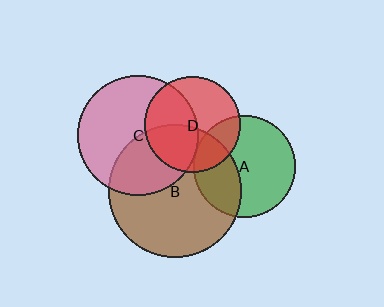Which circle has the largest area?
Circle B (brown).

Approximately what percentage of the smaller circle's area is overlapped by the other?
Approximately 25%.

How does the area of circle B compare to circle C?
Approximately 1.2 times.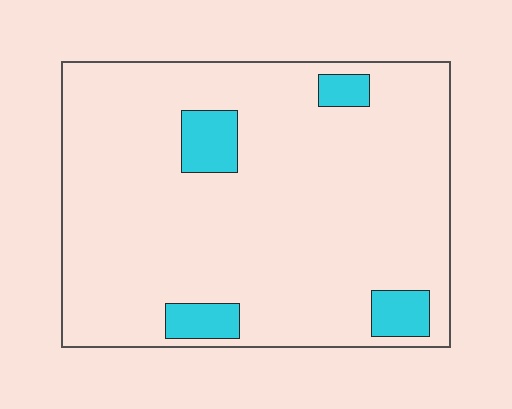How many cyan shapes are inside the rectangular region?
4.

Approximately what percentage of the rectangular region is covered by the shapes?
Approximately 10%.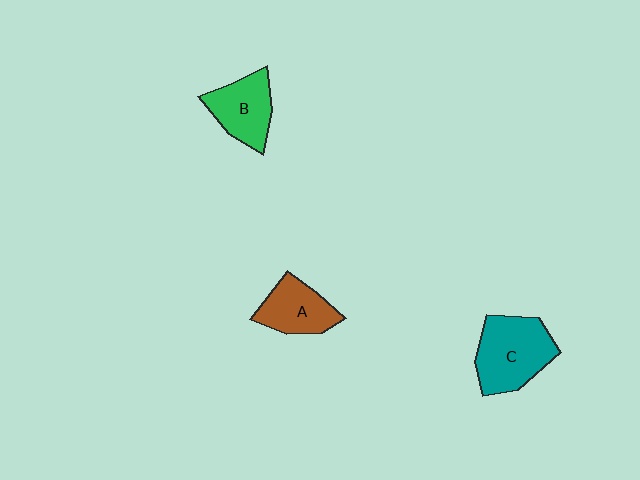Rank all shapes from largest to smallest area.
From largest to smallest: C (teal), B (green), A (brown).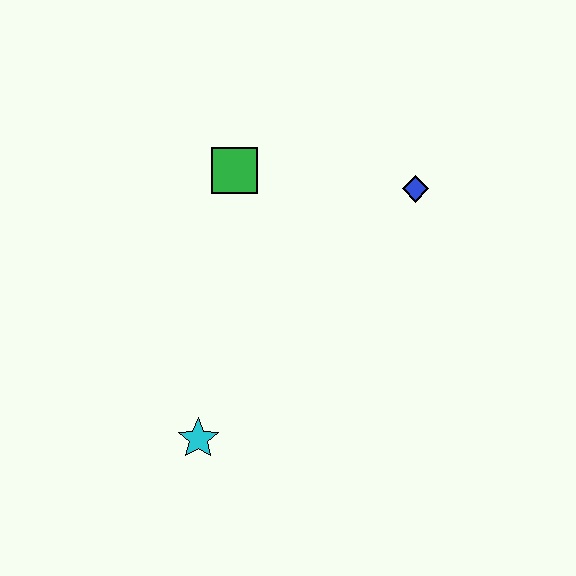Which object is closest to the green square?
The blue diamond is closest to the green square.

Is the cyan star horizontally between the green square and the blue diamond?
No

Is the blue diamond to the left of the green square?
No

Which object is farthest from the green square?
The cyan star is farthest from the green square.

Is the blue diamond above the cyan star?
Yes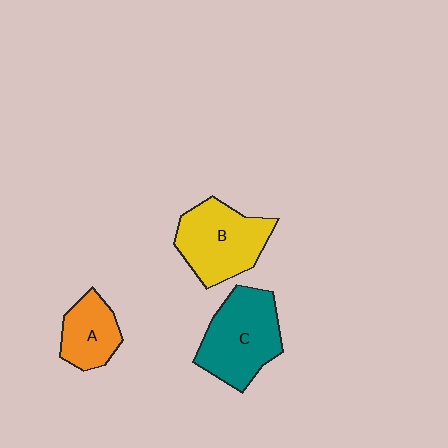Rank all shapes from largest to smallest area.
From largest to smallest: C (teal), B (yellow), A (orange).